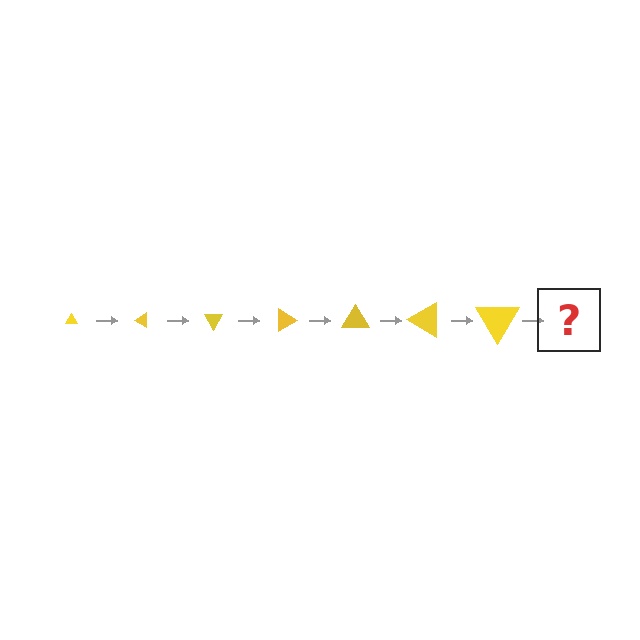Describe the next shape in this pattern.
It should be a triangle, larger than the previous one and rotated 210 degrees from the start.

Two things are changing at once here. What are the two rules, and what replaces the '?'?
The two rules are that the triangle grows larger each step and it rotates 30 degrees each step. The '?' should be a triangle, larger than the previous one and rotated 210 degrees from the start.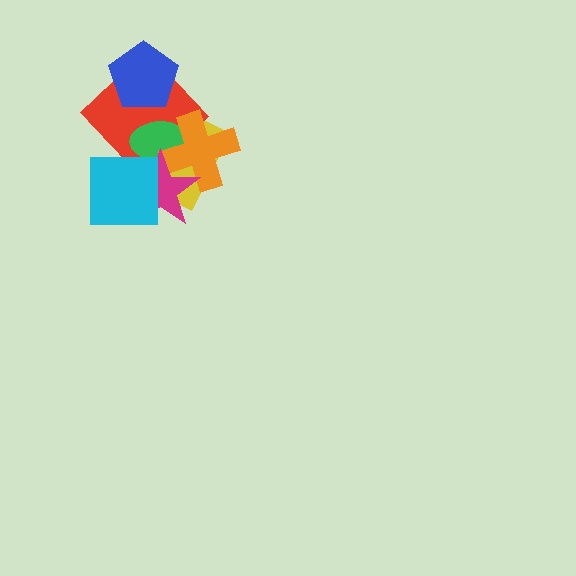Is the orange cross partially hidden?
Yes, it is partially covered by another shape.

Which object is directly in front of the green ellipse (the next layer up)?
The orange cross is directly in front of the green ellipse.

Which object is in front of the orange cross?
The magenta star is in front of the orange cross.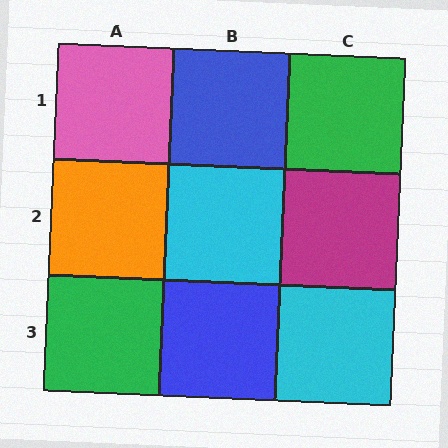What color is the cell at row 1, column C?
Green.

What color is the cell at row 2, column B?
Cyan.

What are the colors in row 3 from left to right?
Green, blue, cyan.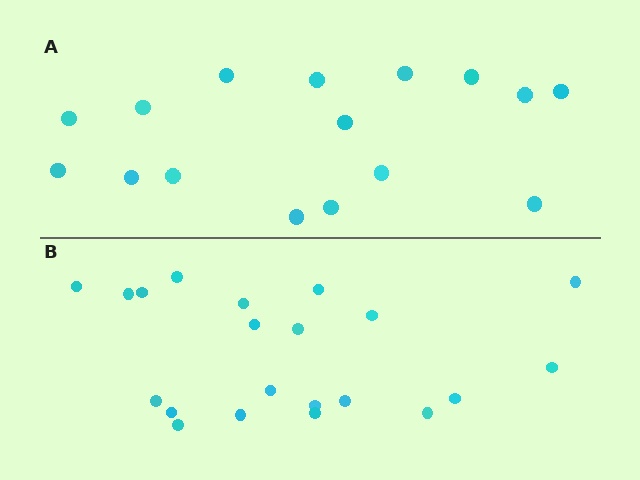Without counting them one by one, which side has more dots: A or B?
Region B (the bottom region) has more dots.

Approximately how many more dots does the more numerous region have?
Region B has about 5 more dots than region A.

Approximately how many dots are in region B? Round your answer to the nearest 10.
About 20 dots. (The exact count is 21, which rounds to 20.)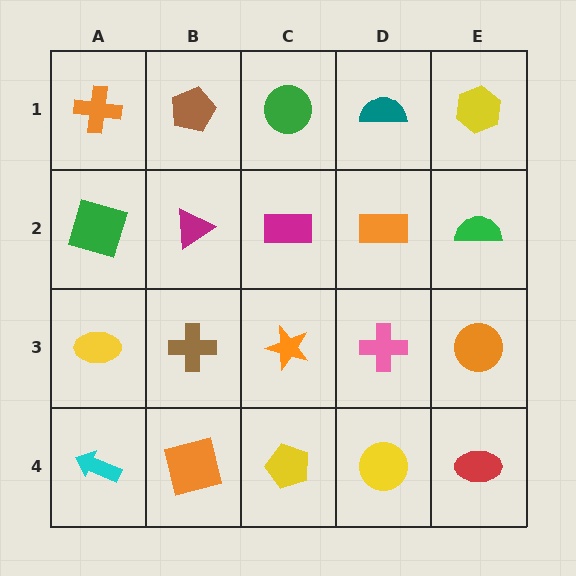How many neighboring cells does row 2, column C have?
4.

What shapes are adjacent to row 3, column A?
A green square (row 2, column A), a cyan arrow (row 4, column A), a brown cross (row 3, column B).